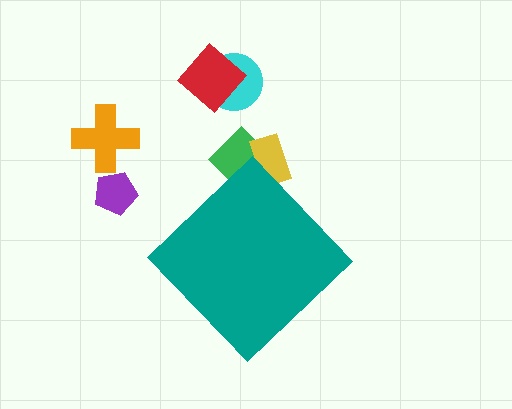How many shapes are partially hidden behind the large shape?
2 shapes are partially hidden.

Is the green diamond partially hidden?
Yes, the green diamond is partially hidden behind the teal diamond.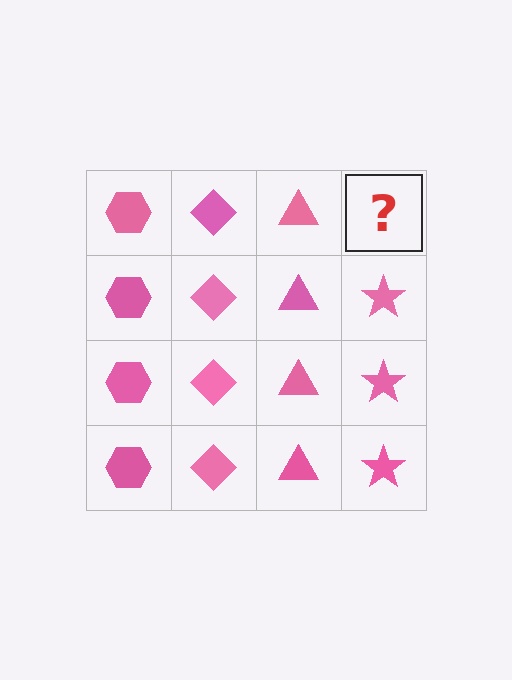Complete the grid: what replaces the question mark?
The question mark should be replaced with a pink star.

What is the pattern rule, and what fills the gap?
The rule is that each column has a consistent shape. The gap should be filled with a pink star.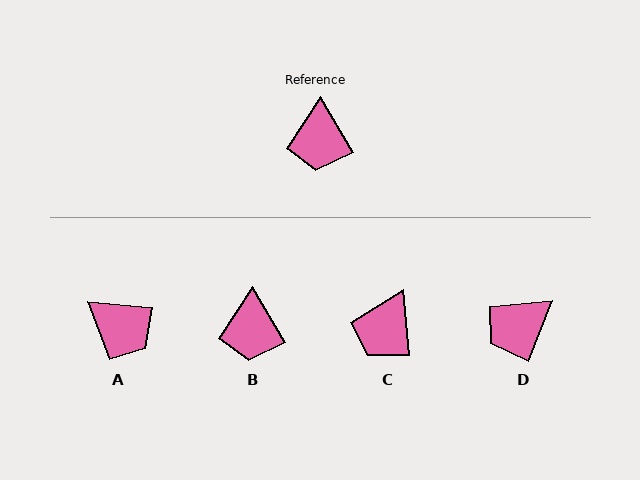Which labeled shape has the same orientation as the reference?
B.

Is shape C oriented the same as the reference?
No, it is off by about 25 degrees.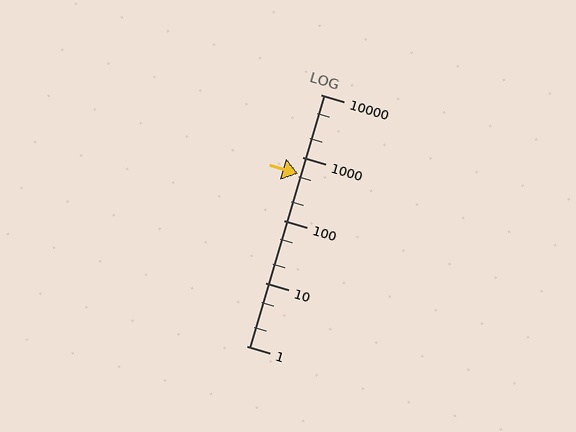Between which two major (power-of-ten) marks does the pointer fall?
The pointer is between 100 and 1000.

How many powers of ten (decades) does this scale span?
The scale spans 4 decades, from 1 to 10000.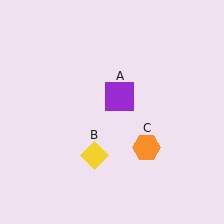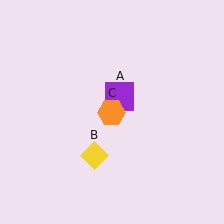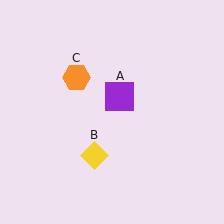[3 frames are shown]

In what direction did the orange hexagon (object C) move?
The orange hexagon (object C) moved up and to the left.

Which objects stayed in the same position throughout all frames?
Purple square (object A) and yellow diamond (object B) remained stationary.